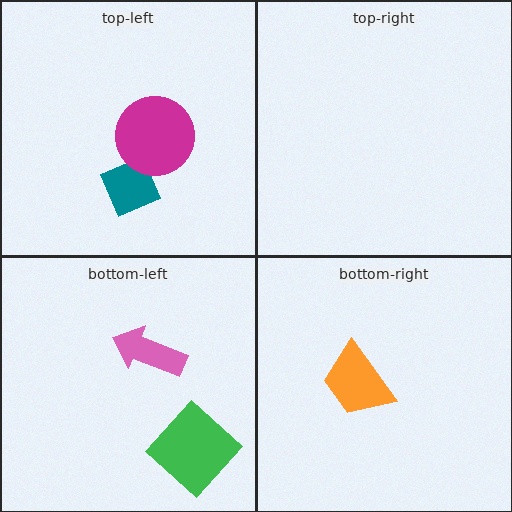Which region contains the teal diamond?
The top-left region.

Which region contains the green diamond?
The bottom-left region.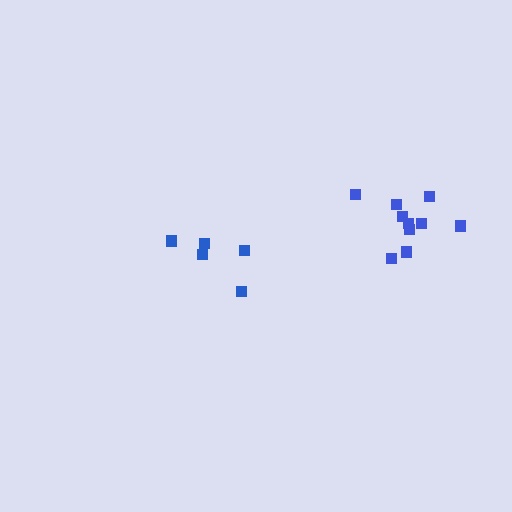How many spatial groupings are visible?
There are 2 spatial groupings.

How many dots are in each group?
Group 1: 10 dots, Group 2: 5 dots (15 total).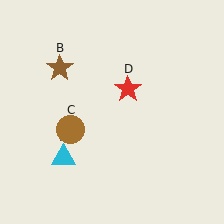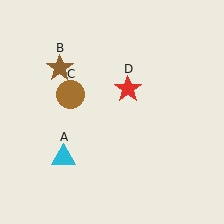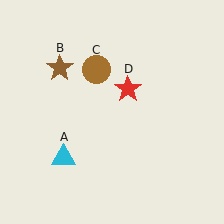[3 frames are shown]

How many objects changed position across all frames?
1 object changed position: brown circle (object C).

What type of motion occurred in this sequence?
The brown circle (object C) rotated clockwise around the center of the scene.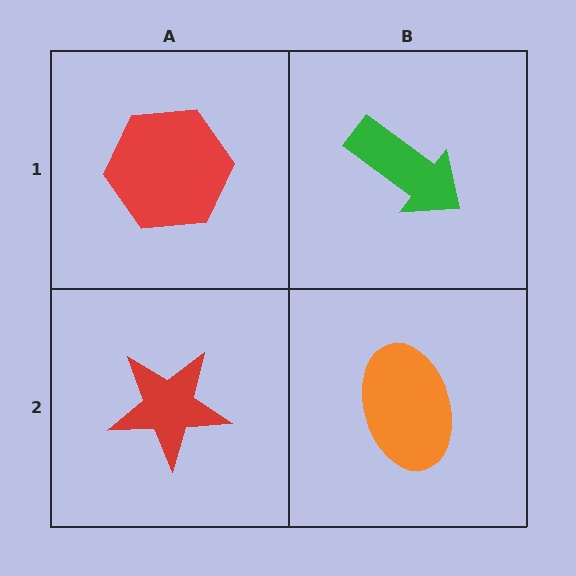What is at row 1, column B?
A green arrow.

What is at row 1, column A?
A red hexagon.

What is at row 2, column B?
An orange ellipse.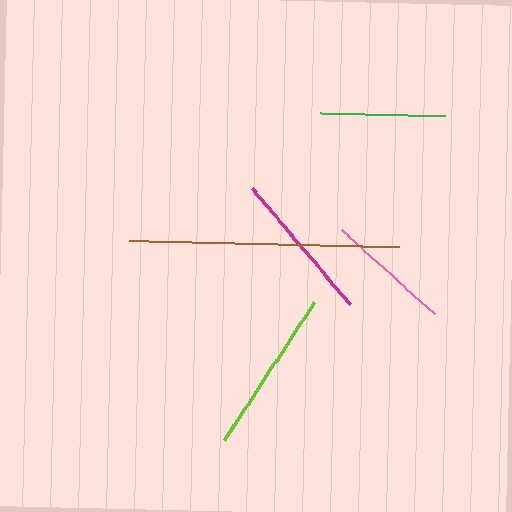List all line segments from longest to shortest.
From longest to shortest: brown, lime, magenta, green, pink.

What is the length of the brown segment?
The brown segment is approximately 270 pixels long.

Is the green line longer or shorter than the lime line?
The lime line is longer than the green line.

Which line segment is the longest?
The brown line is the longest at approximately 270 pixels.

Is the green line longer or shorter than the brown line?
The brown line is longer than the green line.